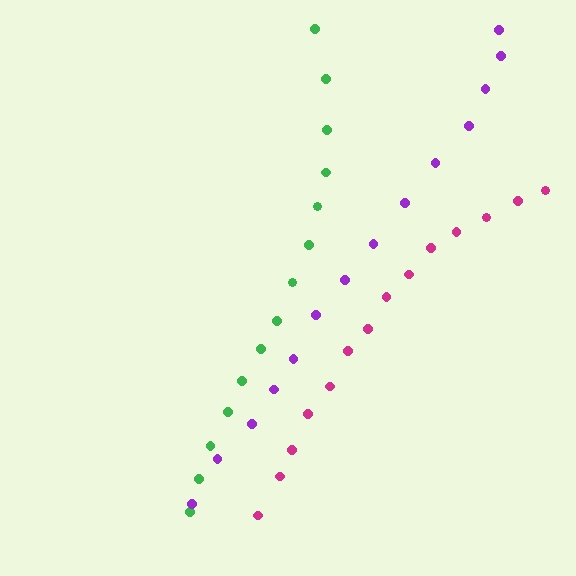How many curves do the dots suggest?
There are 3 distinct paths.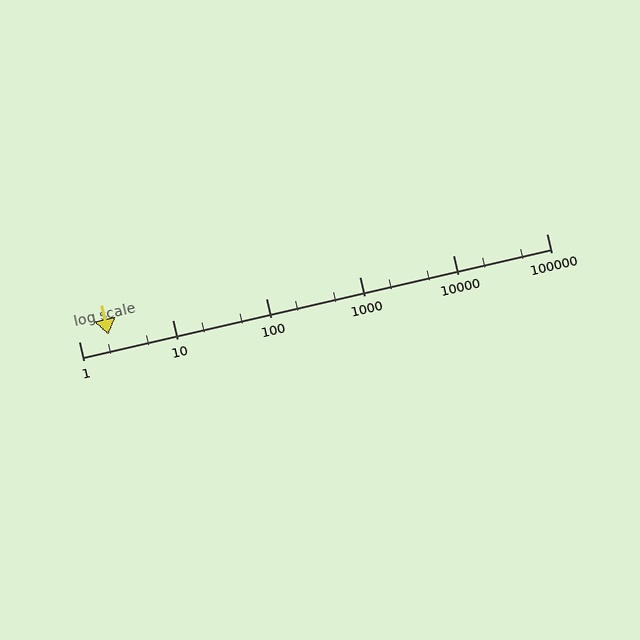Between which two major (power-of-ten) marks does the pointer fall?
The pointer is between 1 and 10.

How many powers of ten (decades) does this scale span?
The scale spans 5 decades, from 1 to 100000.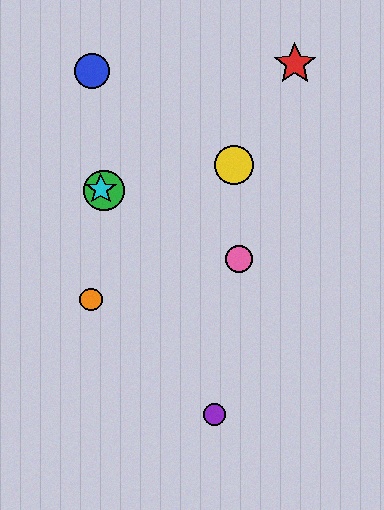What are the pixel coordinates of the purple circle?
The purple circle is at (215, 414).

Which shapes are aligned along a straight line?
The green circle, the cyan star, the pink circle are aligned along a straight line.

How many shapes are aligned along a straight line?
3 shapes (the green circle, the cyan star, the pink circle) are aligned along a straight line.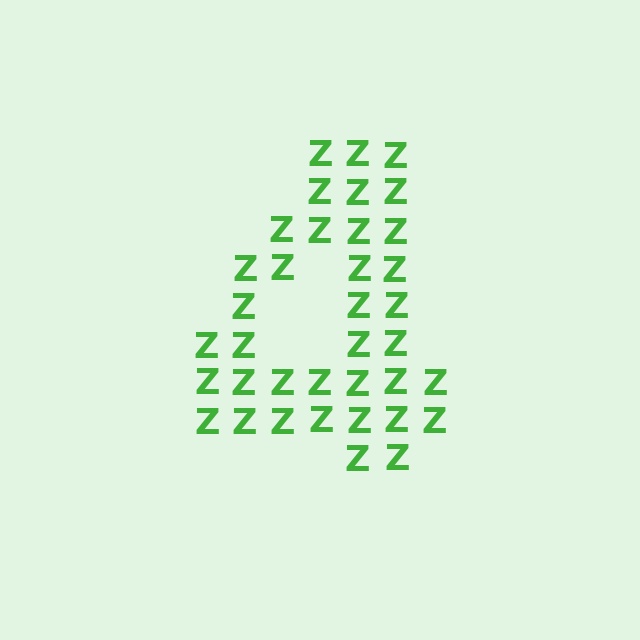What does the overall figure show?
The overall figure shows the digit 4.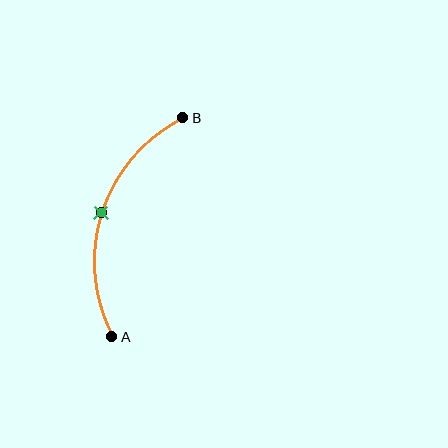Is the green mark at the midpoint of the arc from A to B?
Yes. The green mark lies on the arc at equal arc-length from both A and B — it is the arc midpoint.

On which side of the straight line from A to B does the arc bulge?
The arc bulges to the left of the straight line connecting A and B.